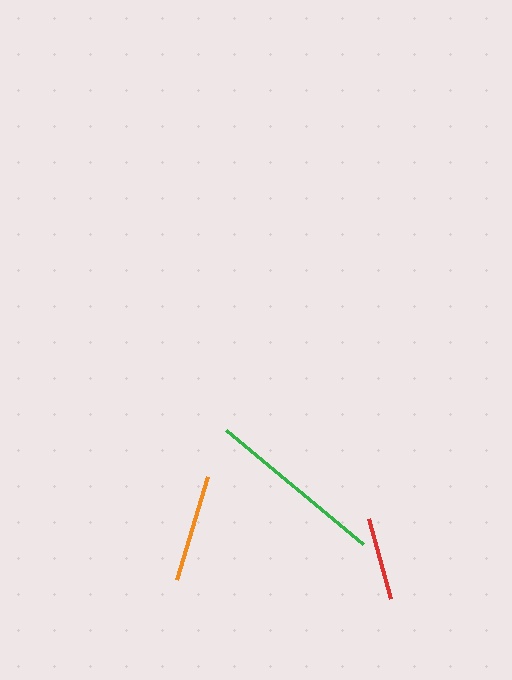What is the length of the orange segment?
The orange segment is approximately 108 pixels long.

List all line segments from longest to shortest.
From longest to shortest: green, orange, red.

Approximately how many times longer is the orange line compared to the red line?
The orange line is approximately 1.3 times the length of the red line.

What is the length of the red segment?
The red segment is approximately 83 pixels long.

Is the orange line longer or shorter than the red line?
The orange line is longer than the red line.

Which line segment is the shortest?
The red line is the shortest at approximately 83 pixels.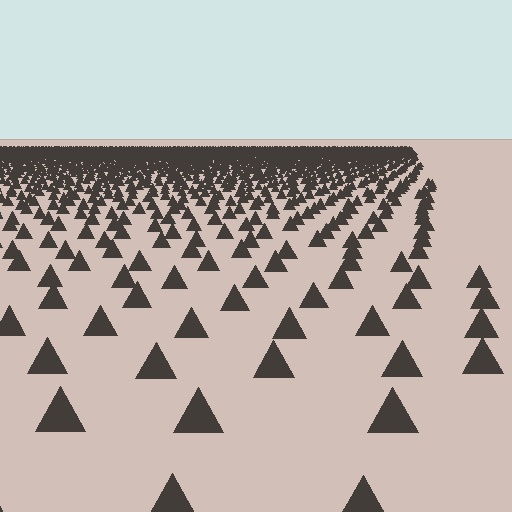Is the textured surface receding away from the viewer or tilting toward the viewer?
The surface is receding away from the viewer. Texture elements get smaller and denser toward the top.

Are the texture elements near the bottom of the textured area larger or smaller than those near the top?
Larger. Near the bottom, elements are closer to the viewer and appear at a bigger on-screen size.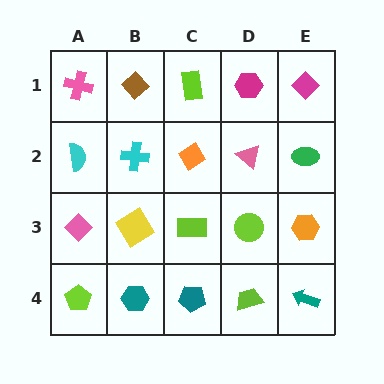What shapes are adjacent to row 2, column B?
A brown diamond (row 1, column B), a yellow diamond (row 3, column B), a cyan semicircle (row 2, column A), an orange diamond (row 2, column C).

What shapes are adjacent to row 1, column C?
An orange diamond (row 2, column C), a brown diamond (row 1, column B), a magenta hexagon (row 1, column D).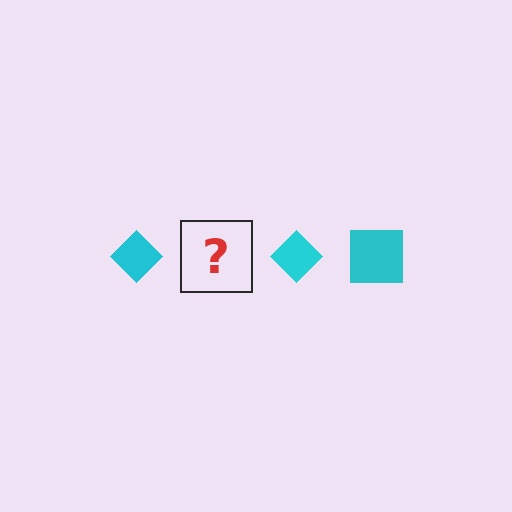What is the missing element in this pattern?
The missing element is a cyan square.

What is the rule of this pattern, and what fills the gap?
The rule is that the pattern cycles through diamond, square shapes in cyan. The gap should be filled with a cyan square.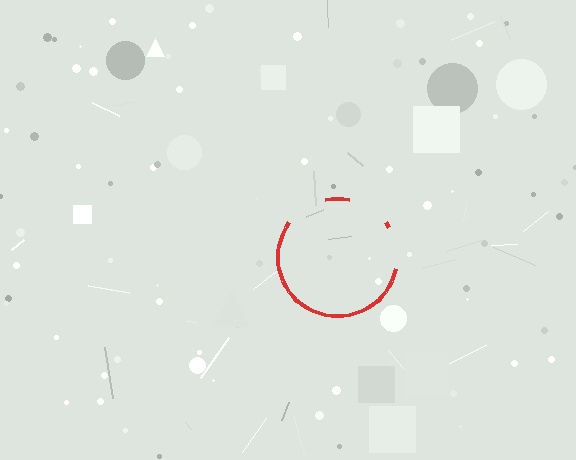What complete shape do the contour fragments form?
The contour fragments form a circle.